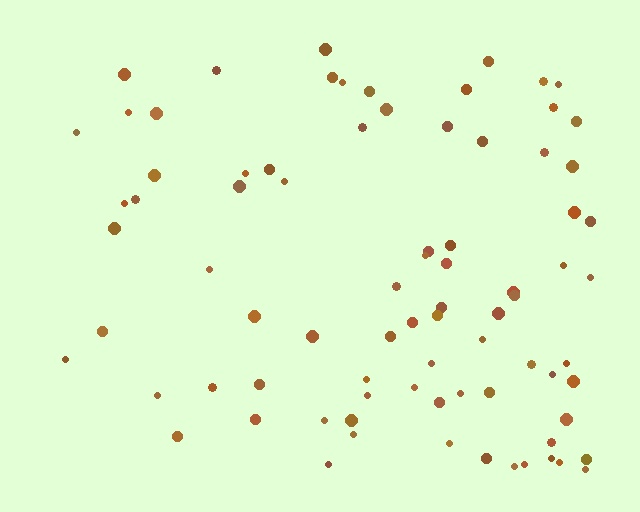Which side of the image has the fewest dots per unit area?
The left.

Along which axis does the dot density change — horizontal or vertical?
Horizontal.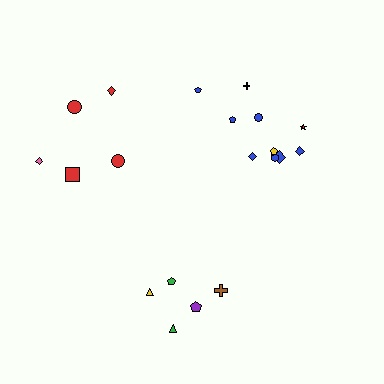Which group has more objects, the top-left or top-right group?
The top-right group.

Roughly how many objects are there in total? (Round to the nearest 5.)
Roughly 20 objects in total.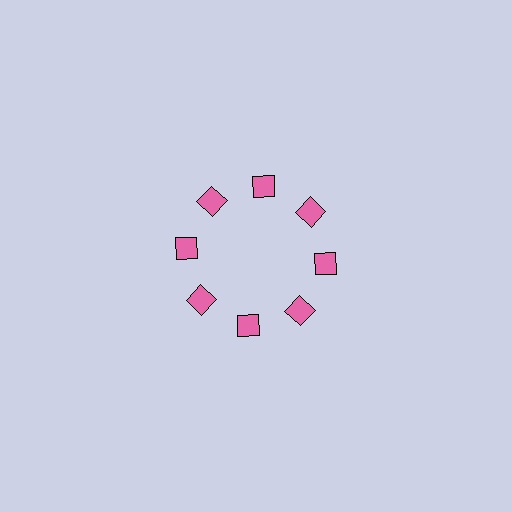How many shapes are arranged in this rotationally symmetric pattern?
There are 8 shapes, arranged in 8 groups of 1.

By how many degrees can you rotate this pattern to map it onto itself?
The pattern maps onto itself every 45 degrees of rotation.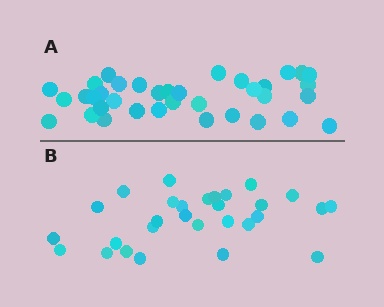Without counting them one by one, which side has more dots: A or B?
Region A (the top region) has more dots.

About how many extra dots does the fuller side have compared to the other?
Region A has roughly 8 or so more dots than region B.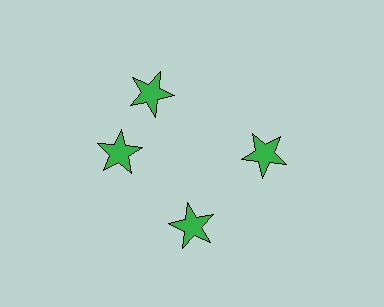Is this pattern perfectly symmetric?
No. The 4 green stars are arranged in a ring, but one element near the 12 o'clock position is rotated out of alignment along the ring, breaking the 4-fold rotational symmetry.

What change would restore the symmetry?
The symmetry would be restored by rotating it back into even spacing with its neighbors so that all 4 stars sit at equal angles and equal distance from the center.